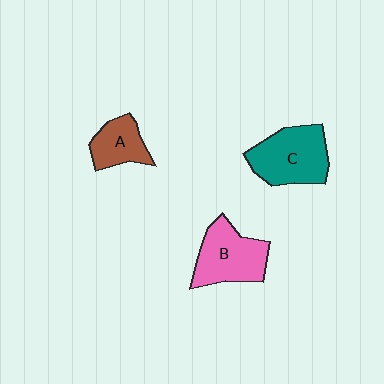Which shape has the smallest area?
Shape A (brown).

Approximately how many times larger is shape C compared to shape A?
Approximately 1.7 times.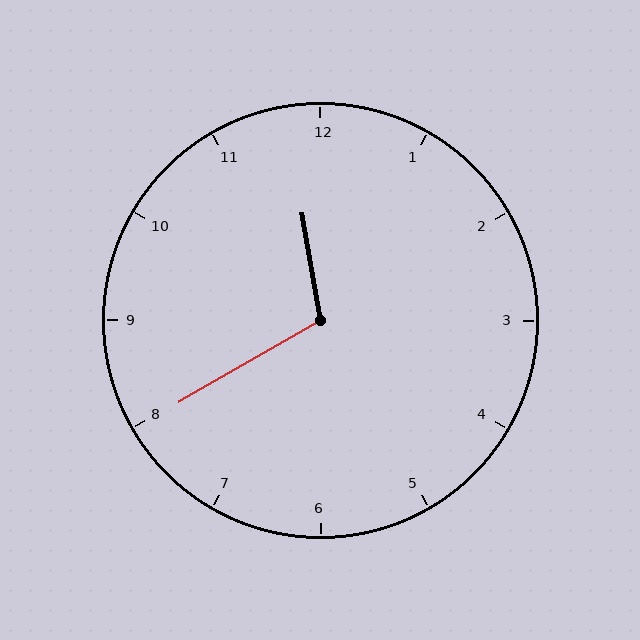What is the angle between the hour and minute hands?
Approximately 110 degrees.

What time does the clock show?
11:40.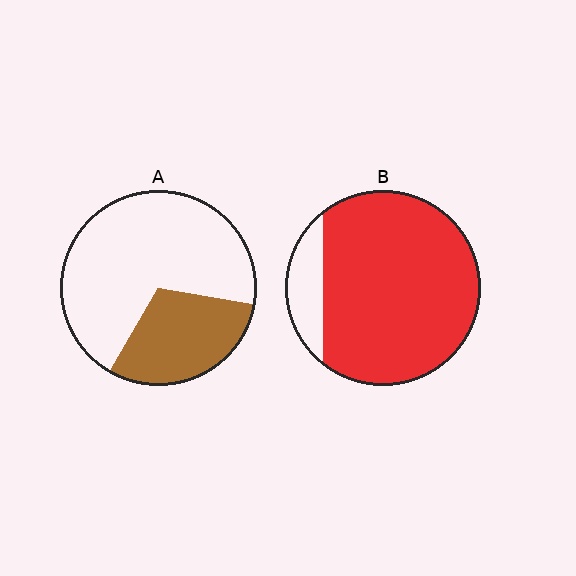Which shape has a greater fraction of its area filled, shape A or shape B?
Shape B.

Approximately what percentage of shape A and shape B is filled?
A is approximately 30% and B is approximately 85%.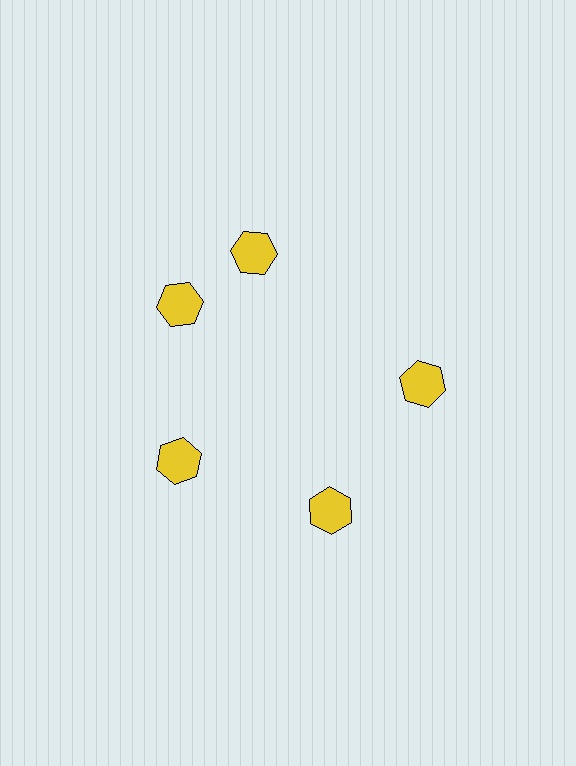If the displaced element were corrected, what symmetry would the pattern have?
It would have 5-fold rotational symmetry — the pattern would map onto itself every 72 degrees.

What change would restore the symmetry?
The symmetry would be restored by rotating it back into even spacing with its neighbors so that all 5 hexagons sit at equal angles and equal distance from the center.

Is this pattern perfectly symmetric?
No. The 5 yellow hexagons are arranged in a ring, but one element near the 1 o'clock position is rotated out of alignment along the ring, breaking the 5-fold rotational symmetry.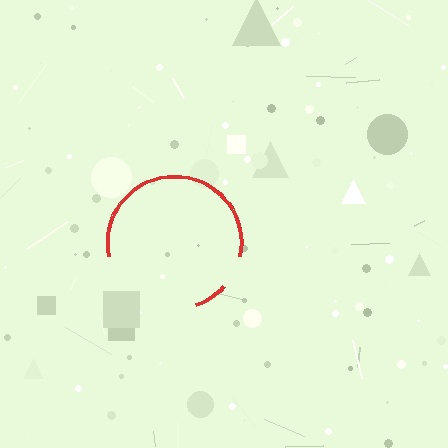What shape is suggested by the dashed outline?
The dashed outline suggests a circle.